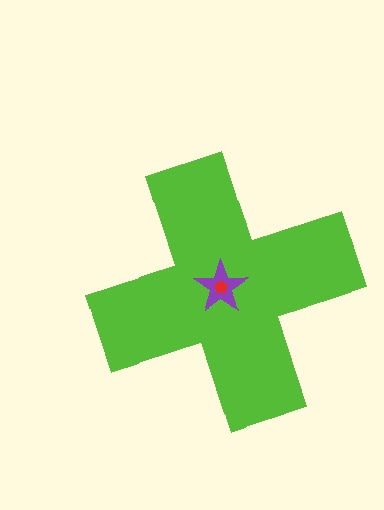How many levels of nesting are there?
3.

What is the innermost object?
The red pentagon.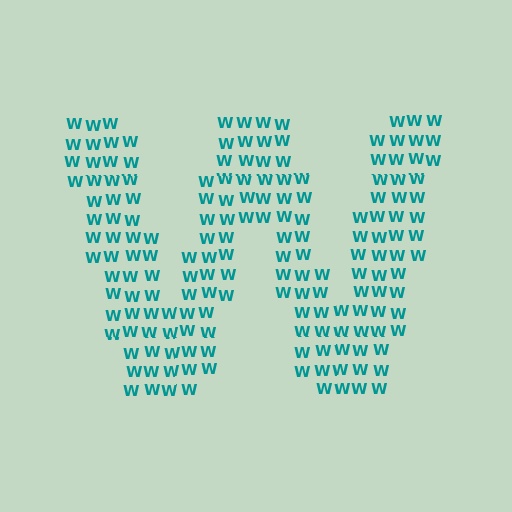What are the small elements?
The small elements are letter W's.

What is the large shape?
The large shape is the letter W.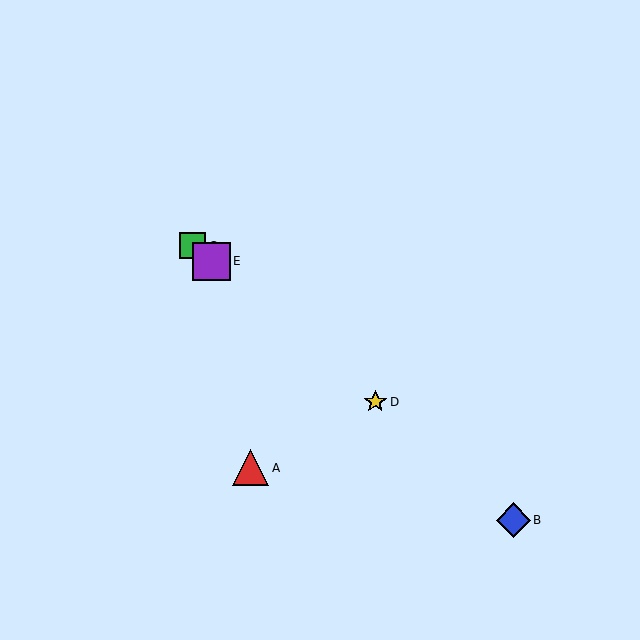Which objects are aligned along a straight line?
Objects B, C, D, E are aligned along a straight line.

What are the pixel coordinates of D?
Object D is at (375, 402).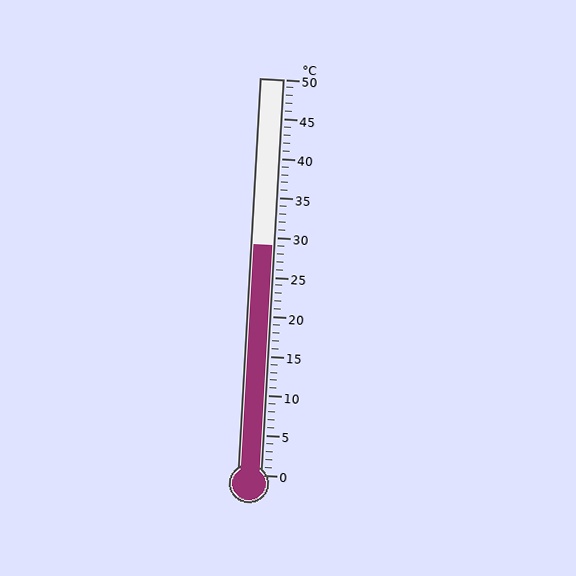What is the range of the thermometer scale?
The thermometer scale ranges from 0°C to 50°C.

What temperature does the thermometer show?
The thermometer shows approximately 29°C.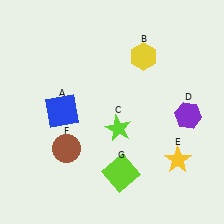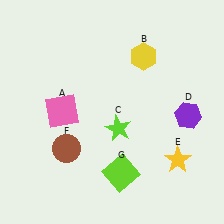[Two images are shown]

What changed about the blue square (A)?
In Image 1, A is blue. In Image 2, it changed to pink.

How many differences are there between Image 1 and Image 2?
There is 1 difference between the two images.